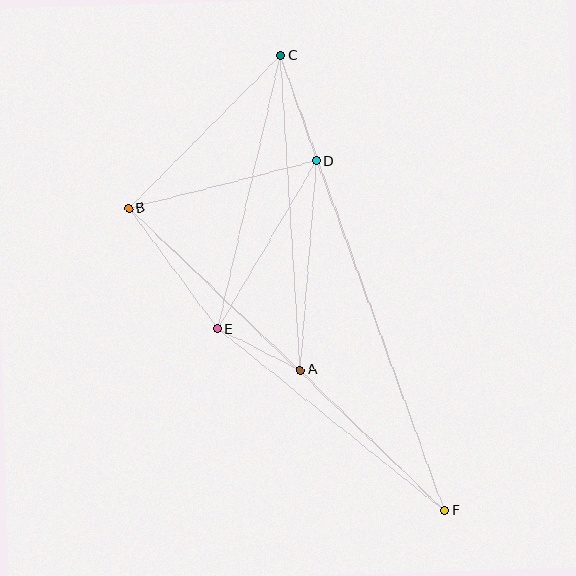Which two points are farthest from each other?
Points C and F are farthest from each other.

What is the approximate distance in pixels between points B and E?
The distance between B and E is approximately 150 pixels.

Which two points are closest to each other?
Points A and E are closest to each other.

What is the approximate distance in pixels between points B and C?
The distance between B and C is approximately 215 pixels.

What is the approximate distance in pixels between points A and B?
The distance between A and B is approximately 236 pixels.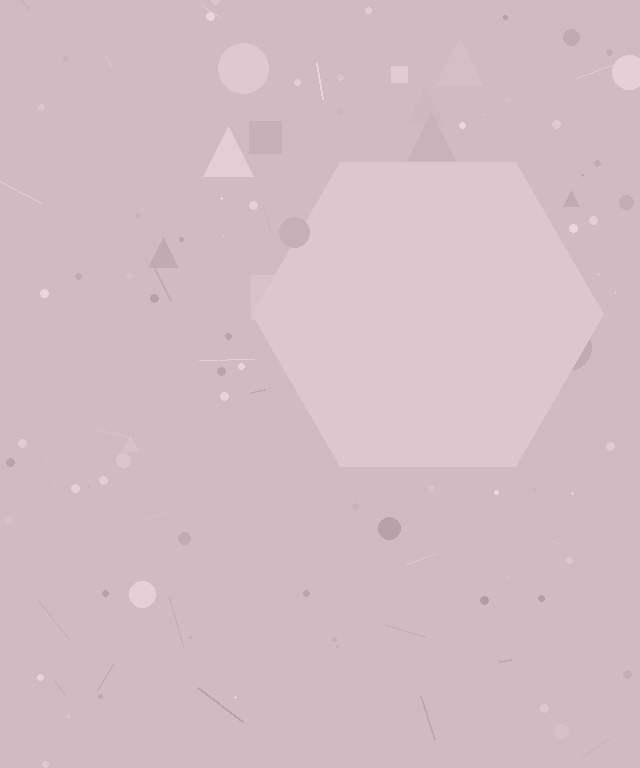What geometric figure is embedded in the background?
A hexagon is embedded in the background.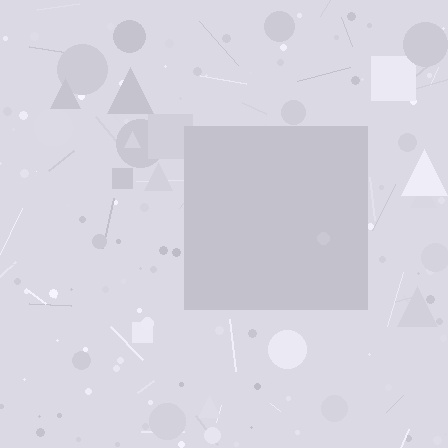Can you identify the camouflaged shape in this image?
The camouflaged shape is a square.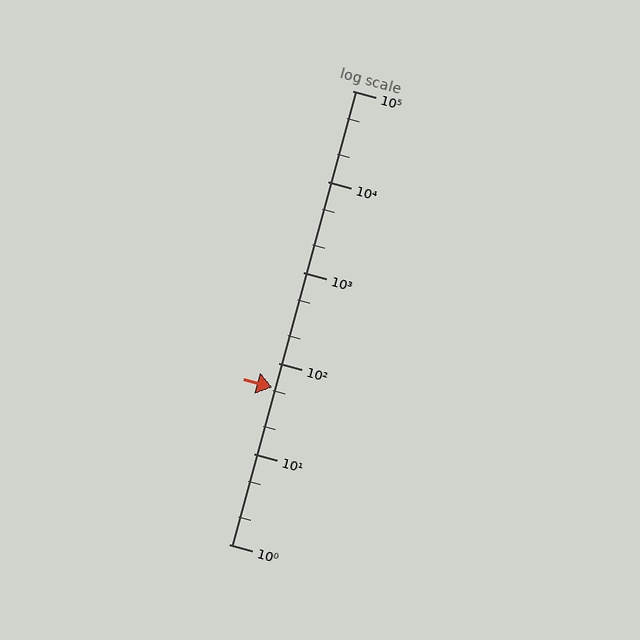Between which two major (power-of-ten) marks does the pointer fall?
The pointer is between 10 and 100.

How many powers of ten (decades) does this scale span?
The scale spans 5 decades, from 1 to 100000.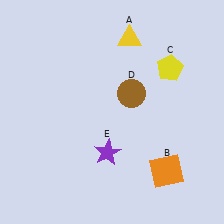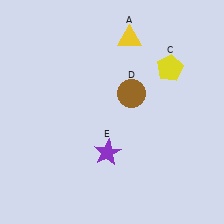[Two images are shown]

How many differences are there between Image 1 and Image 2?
There is 1 difference between the two images.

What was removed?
The orange square (B) was removed in Image 2.